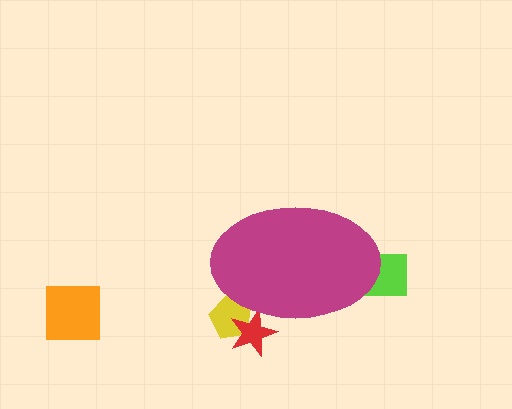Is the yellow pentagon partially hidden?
Yes, the yellow pentagon is partially hidden behind the magenta ellipse.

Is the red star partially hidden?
Yes, the red star is partially hidden behind the magenta ellipse.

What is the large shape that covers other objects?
A magenta ellipse.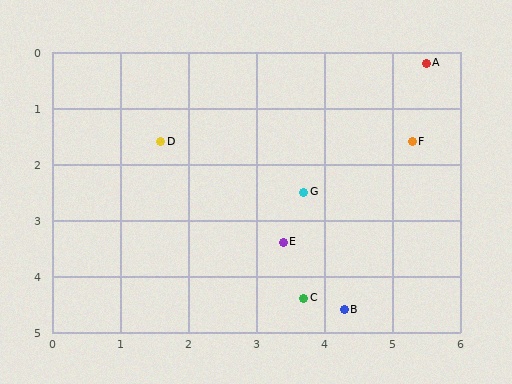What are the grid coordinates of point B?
Point B is at approximately (4.3, 4.6).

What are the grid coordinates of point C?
Point C is at approximately (3.7, 4.4).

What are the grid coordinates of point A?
Point A is at approximately (5.5, 0.2).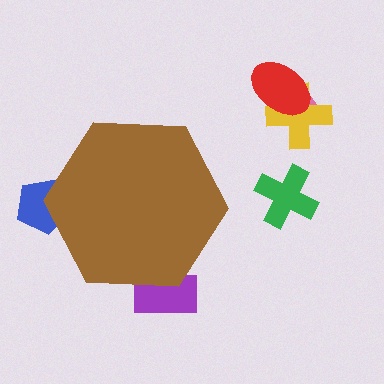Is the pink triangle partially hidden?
No, the pink triangle is fully visible.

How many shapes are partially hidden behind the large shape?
2 shapes are partially hidden.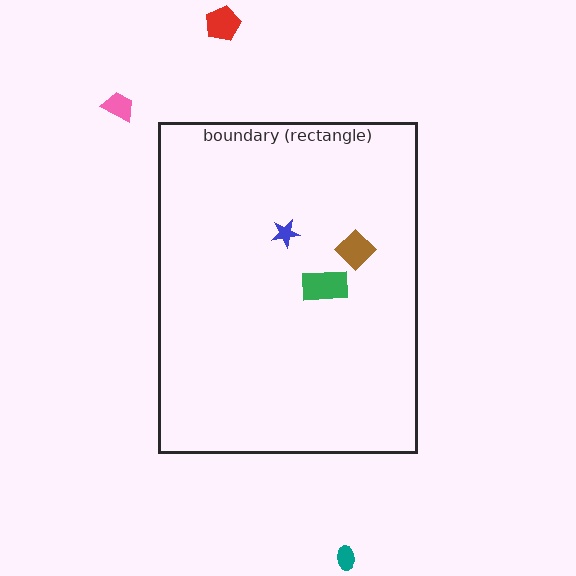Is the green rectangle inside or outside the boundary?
Inside.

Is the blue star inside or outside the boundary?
Inside.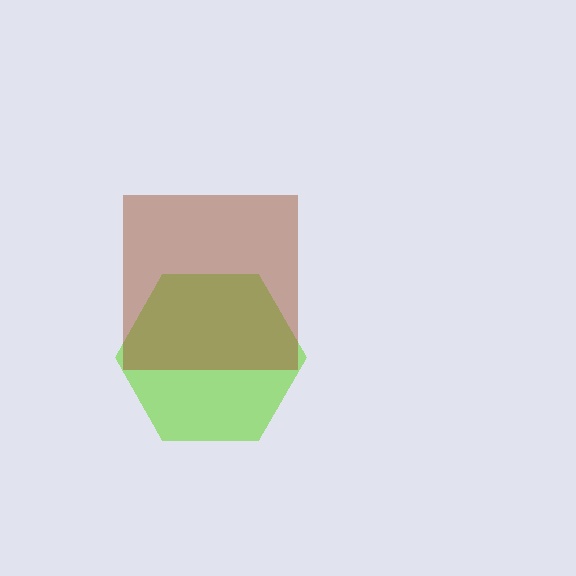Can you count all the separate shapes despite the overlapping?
Yes, there are 2 separate shapes.